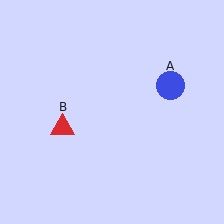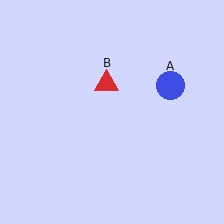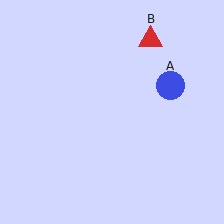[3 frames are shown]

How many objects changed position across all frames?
1 object changed position: red triangle (object B).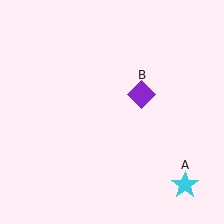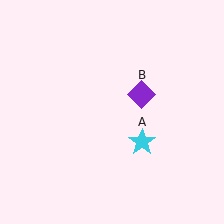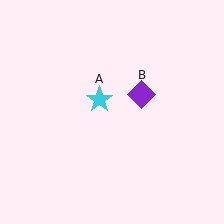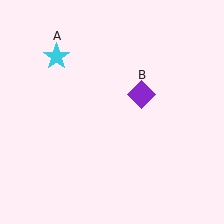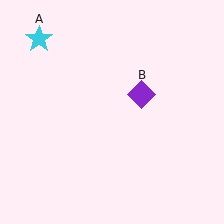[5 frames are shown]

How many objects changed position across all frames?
1 object changed position: cyan star (object A).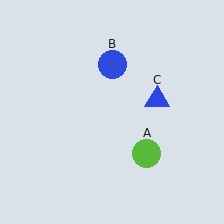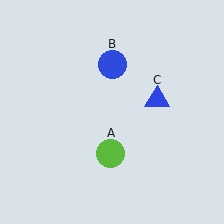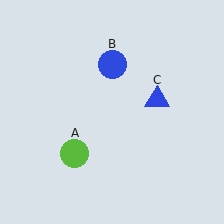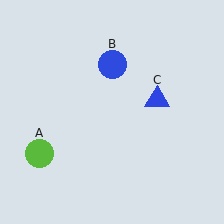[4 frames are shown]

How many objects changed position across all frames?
1 object changed position: lime circle (object A).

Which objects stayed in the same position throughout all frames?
Blue circle (object B) and blue triangle (object C) remained stationary.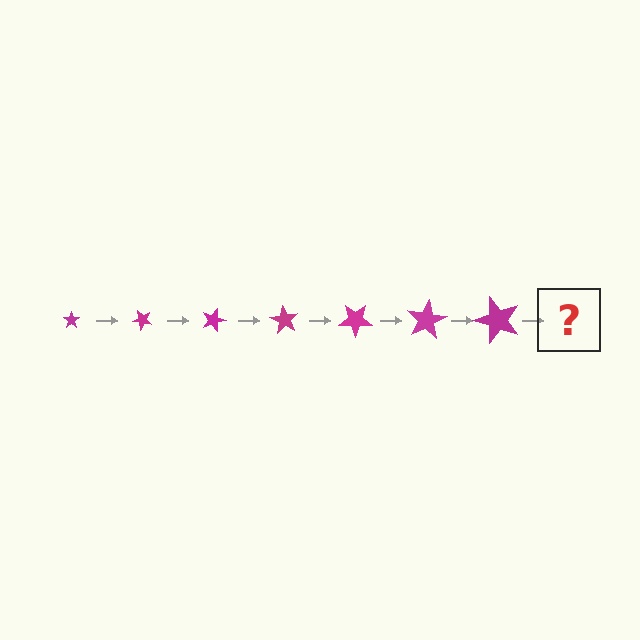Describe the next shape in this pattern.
It should be a star, larger than the previous one and rotated 315 degrees from the start.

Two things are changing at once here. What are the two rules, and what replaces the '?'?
The two rules are that the star grows larger each step and it rotates 45 degrees each step. The '?' should be a star, larger than the previous one and rotated 315 degrees from the start.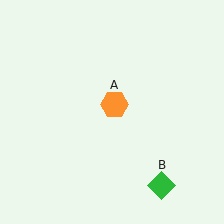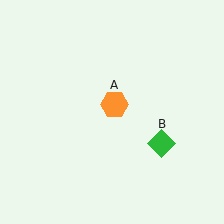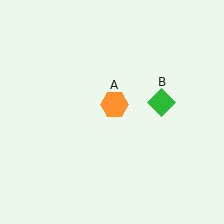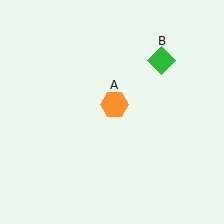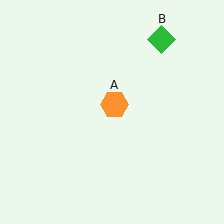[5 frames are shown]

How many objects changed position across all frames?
1 object changed position: green diamond (object B).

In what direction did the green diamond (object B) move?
The green diamond (object B) moved up.